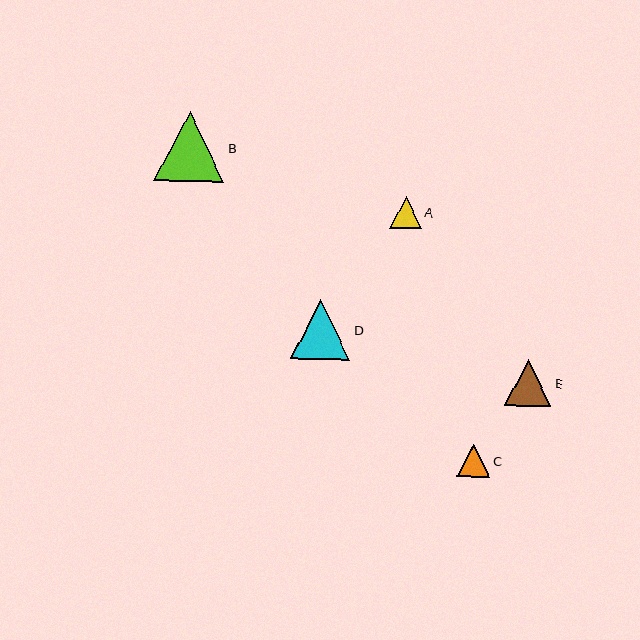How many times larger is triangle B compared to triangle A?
Triangle B is approximately 2.2 times the size of triangle A.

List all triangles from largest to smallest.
From largest to smallest: B, D, E, C, A.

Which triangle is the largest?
Triangle B is the largest with a size of approximately 70 pixels.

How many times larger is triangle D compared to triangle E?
Triangle D is approximately 1.3 times the size of triangle E.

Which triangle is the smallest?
Triangle A is the smallest with a size of approximately 32 pixels.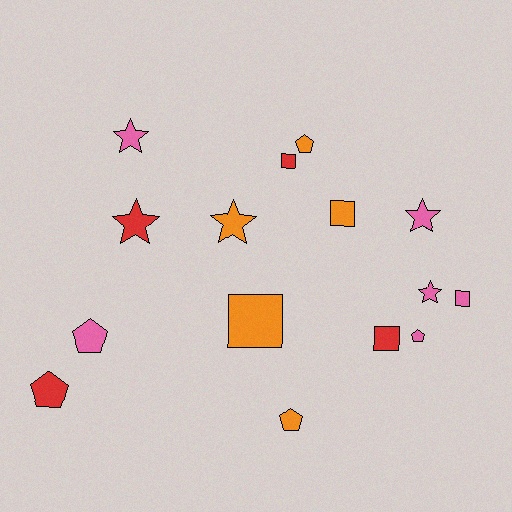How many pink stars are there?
There are 3 pink stars.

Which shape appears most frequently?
Star, with 5 objects.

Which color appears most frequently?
Pink, with 6 objects.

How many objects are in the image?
There are 15 objects.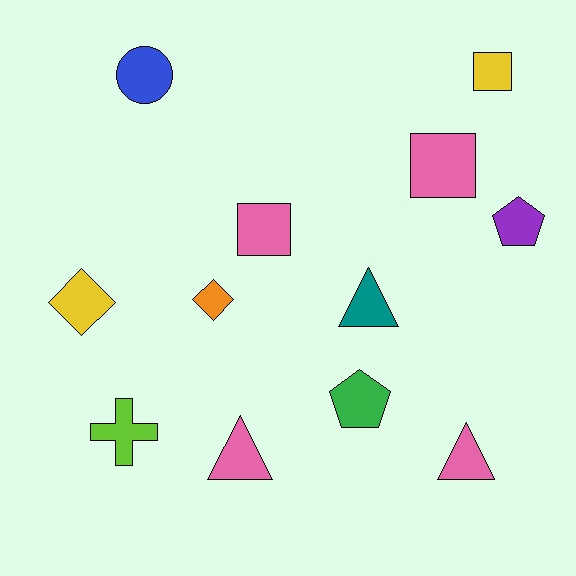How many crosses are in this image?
There is 1 cross.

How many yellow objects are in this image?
There are 2 yellow objects.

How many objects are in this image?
There are 12 objects.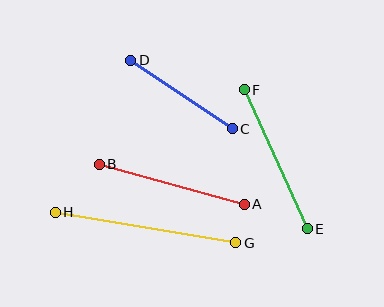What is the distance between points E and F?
The distance is approximately 152 pixels.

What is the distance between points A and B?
The distance is approximately 151 pixels.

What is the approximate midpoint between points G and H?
The midpoint is at approximately (146, 227) pixels.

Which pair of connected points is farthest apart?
Points G and H are farthest apart.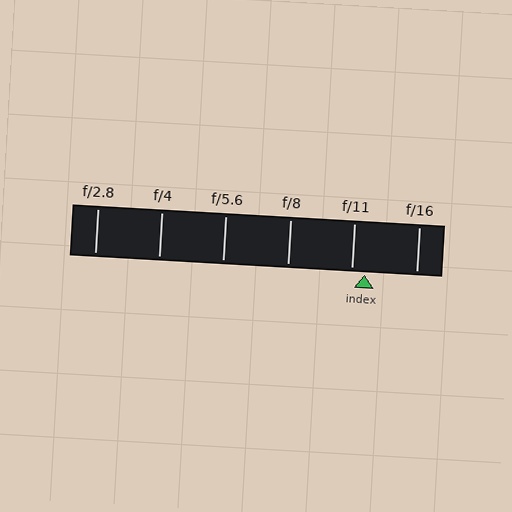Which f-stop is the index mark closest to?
The index mark is closest to f/11.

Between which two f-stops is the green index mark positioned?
The index mark is between f/11 and f/16.